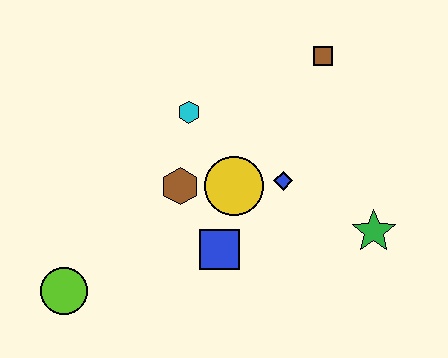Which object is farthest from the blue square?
The brown square is farthest from the blue square.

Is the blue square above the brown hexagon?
No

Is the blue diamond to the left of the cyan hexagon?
No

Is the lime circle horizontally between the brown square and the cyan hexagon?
No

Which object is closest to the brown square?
The blue diamond is closest to the brown square.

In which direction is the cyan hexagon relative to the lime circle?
The cyan hexagon is above the lime circle.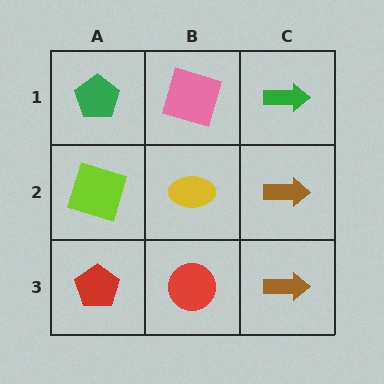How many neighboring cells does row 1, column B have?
3.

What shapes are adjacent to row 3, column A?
A lime square (row 2, column A), a red circle (row 3, column B).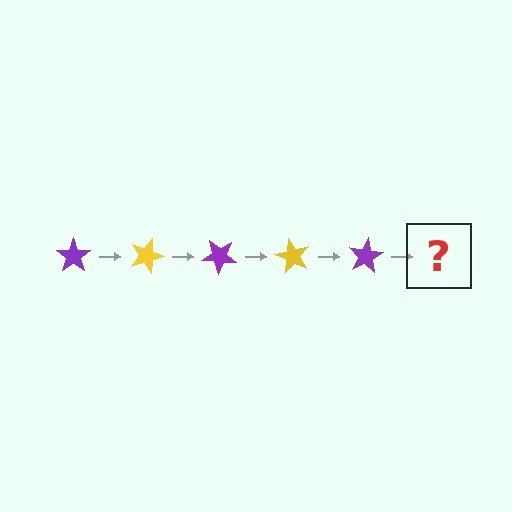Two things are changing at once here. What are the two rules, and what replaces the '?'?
The two rules are that it rotates 20 degrees each step and the color cycles through purple and yellow. The '?' should be a yellow star, rotated 100 degrees from the start.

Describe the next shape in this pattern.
It should be a yellow star, rotated 100 degrees from the start.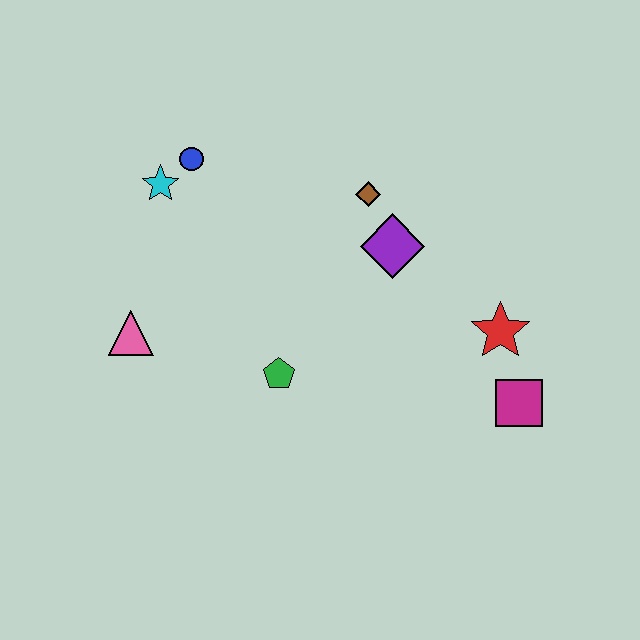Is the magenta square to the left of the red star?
No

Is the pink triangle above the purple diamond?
No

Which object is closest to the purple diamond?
The brown diamond is closest to the purple diamond.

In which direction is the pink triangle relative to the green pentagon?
The pink triangle is to the left of the green pentagon.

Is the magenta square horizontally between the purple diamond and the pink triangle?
No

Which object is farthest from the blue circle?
The magenta square is farthest from the blue circle.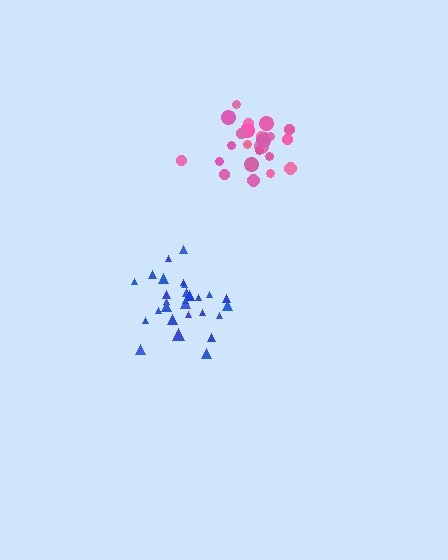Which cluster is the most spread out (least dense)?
Pink.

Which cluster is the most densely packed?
Blue.